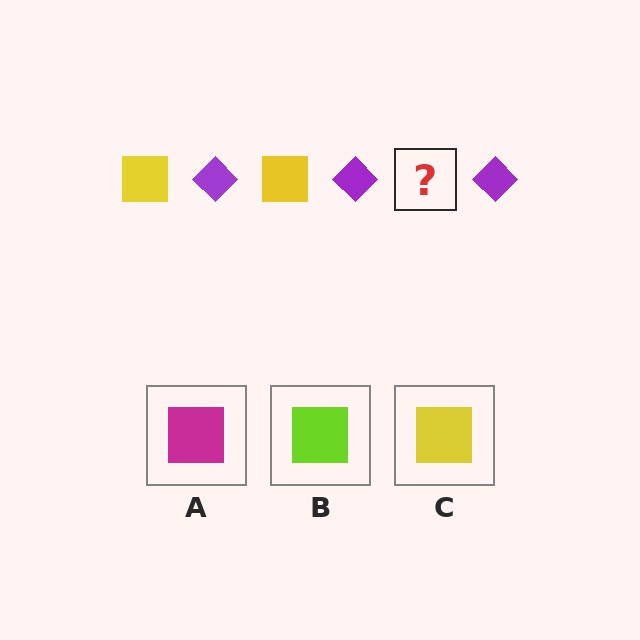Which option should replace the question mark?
Option C.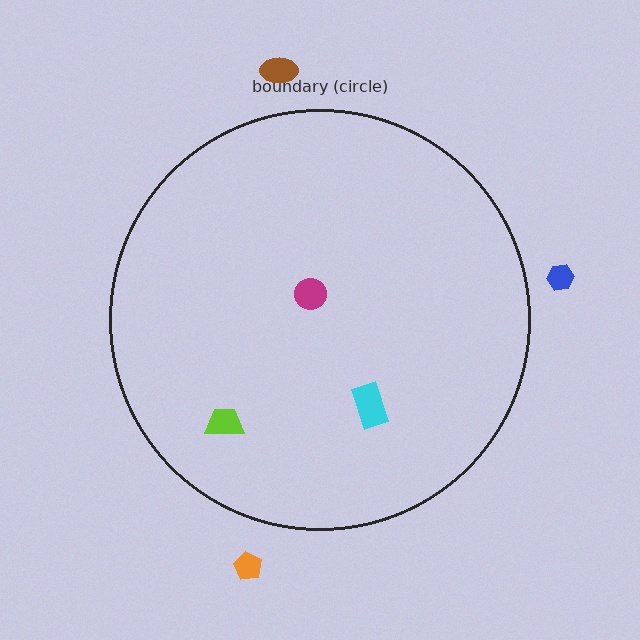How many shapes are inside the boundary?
3 inside, 3 outside.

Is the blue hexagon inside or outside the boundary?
Outside.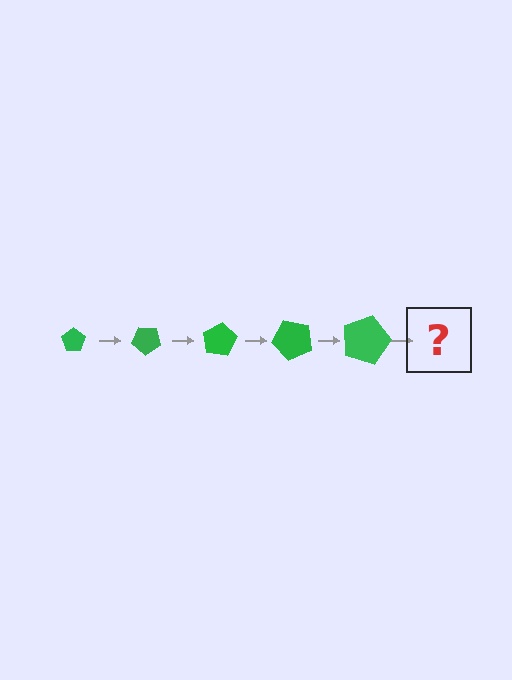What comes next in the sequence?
The next element should be a pentagon, larger than the previous one and rotated 200 degrees from the start.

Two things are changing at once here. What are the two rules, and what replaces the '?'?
The two rules are that the pentagon grows larger each step and it rotates 40 degrees each step. The '?' should be a pentagon, larger than the previous one and rotated 200 degrees from the start.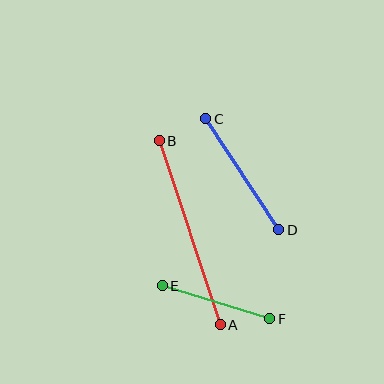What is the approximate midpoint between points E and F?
The midpoint is at approximately (216, 302) pixels.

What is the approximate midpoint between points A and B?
The midpoint is at approximately (190, 233) pixels.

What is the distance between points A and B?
The distance is approximately 194 pixels.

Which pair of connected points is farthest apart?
Points A and B are farthest apart.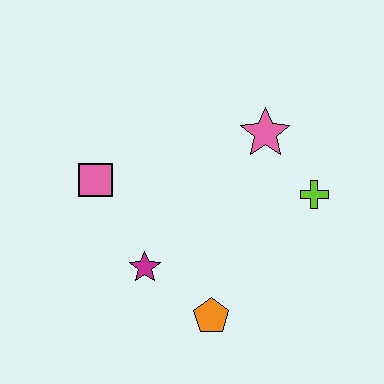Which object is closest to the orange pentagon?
The magenta star is closest to the orange pentagon.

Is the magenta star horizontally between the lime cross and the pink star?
No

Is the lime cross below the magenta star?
No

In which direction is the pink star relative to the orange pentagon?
The pink star is above the orange pentagon.